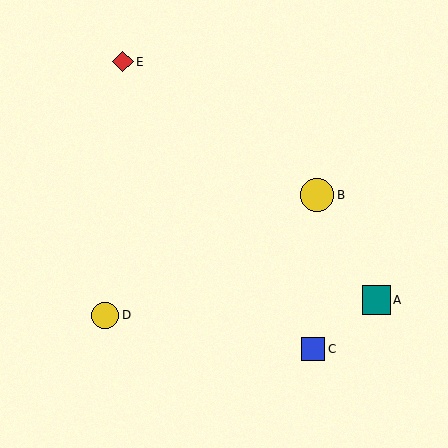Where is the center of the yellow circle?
The center of the yellow circle is at (317, 195).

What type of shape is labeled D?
Shape D is a yellow circle.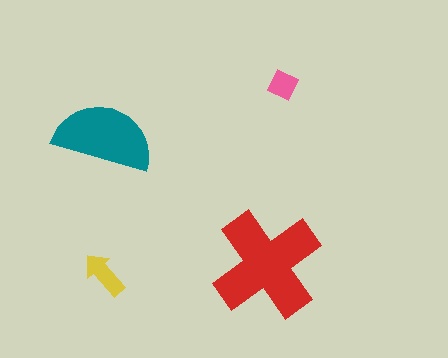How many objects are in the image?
There are 4 objects in the image.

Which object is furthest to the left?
The yellow arrow is leftmost.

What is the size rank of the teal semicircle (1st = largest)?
2nd.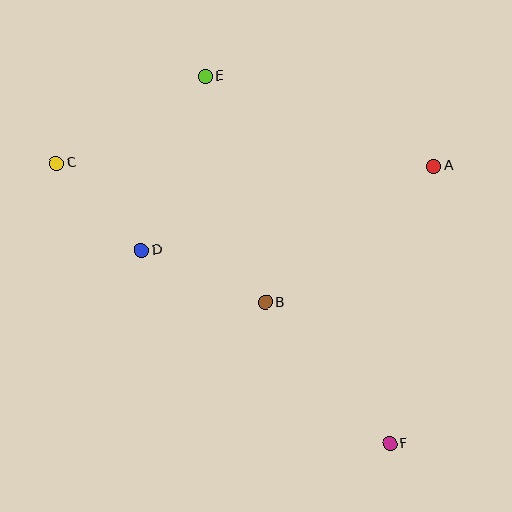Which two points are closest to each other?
Points C and D are closest to each other.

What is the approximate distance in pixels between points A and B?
The distance between A and B is approximately 217 pixels.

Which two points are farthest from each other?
Points C and F are farthest from each other.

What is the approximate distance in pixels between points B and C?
The distance between B and C is approximately 251 pixels.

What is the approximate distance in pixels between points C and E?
The distance between C and E is approximately 172 pixels.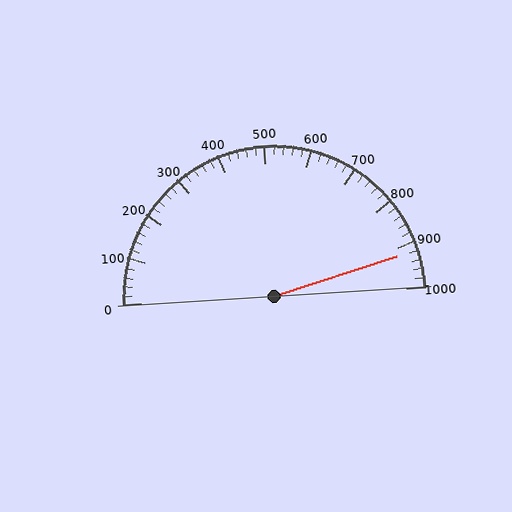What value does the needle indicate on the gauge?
The needle indicates approximately 920.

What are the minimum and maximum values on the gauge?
The gauge ranges from 0 to 1000.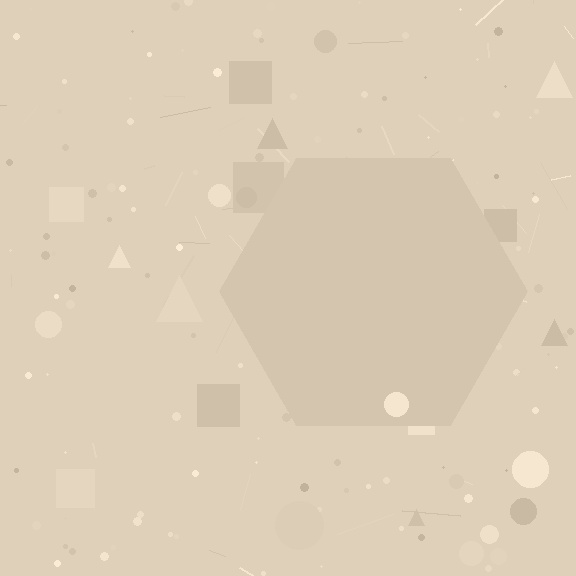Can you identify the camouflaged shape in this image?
The camouflaged shape is a hexagon.